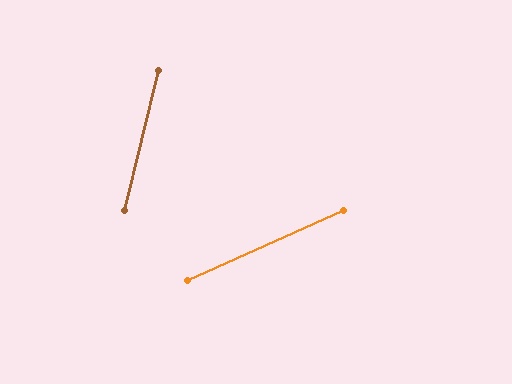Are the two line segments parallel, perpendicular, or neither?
Neither parallel nor perpendicular — they differ by about 52°.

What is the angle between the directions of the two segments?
Approximately 52 degrees.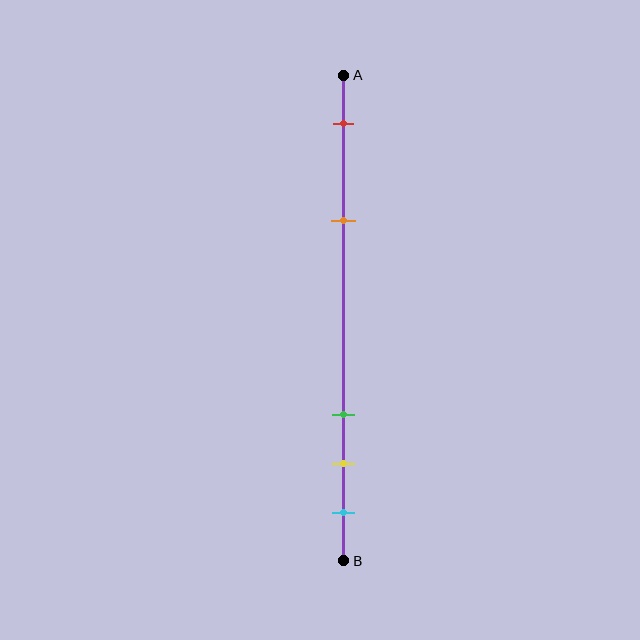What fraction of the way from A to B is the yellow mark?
The yellow mark is approximately 80% (0.8) of the way from A to B.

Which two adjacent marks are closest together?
The yellow and cyan marks are the closest adjacent pair.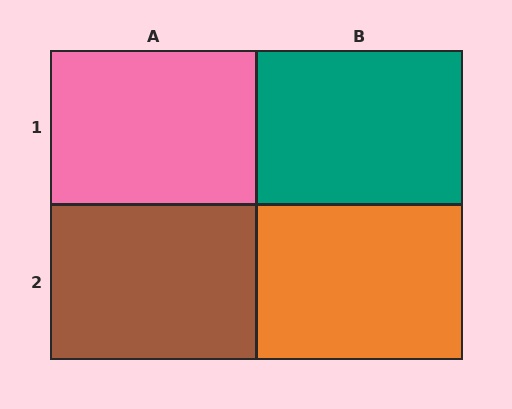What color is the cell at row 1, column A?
Pink.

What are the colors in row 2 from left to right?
Brown, orange.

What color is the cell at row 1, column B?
Teal.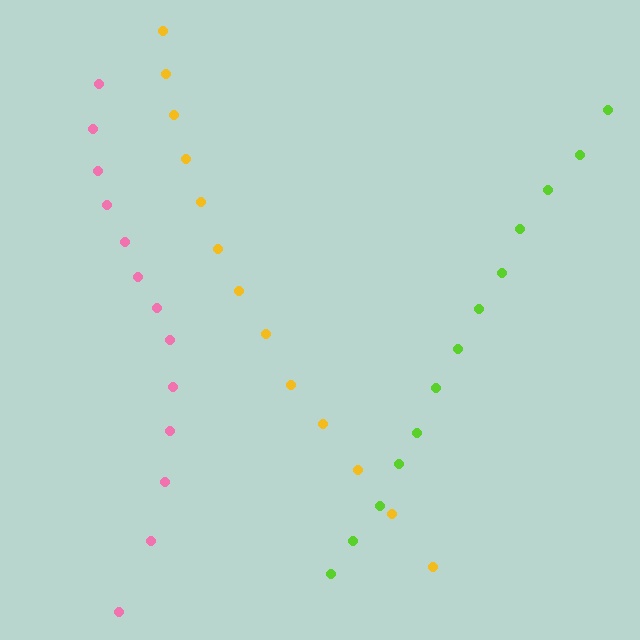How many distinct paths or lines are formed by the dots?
There are 3 distinct paths.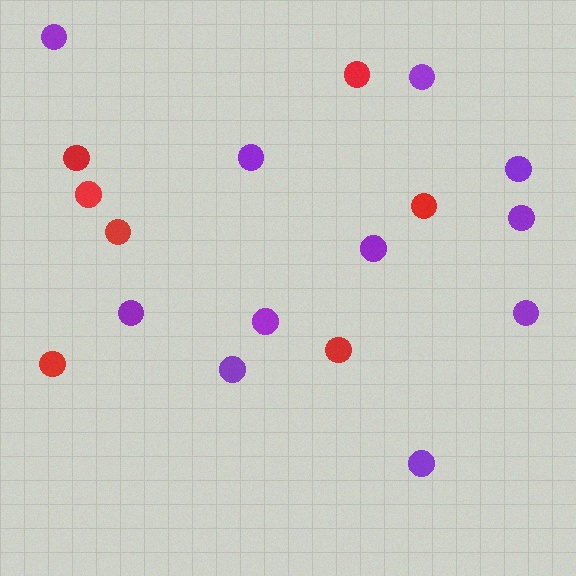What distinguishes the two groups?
There are 2 groups: one group of red circles (7) and one group of purple circles (11).